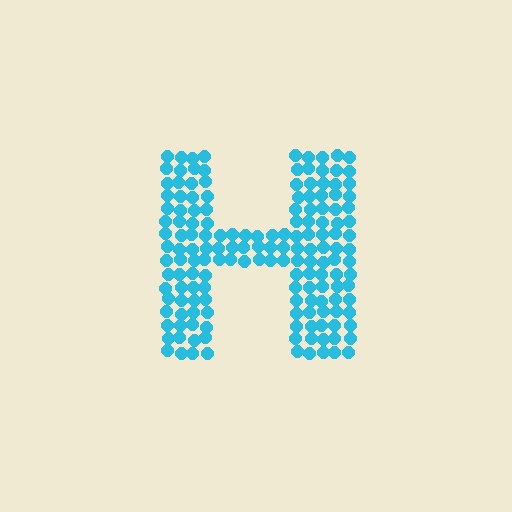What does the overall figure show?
The overall figure shows the letter H.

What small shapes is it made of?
It is made of small circles.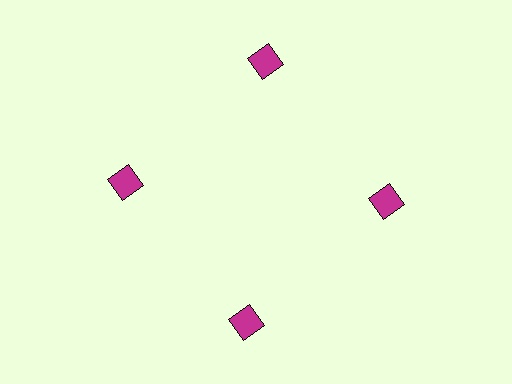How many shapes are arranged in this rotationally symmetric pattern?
There are 4 shapes, arranged in 4 groups of 1.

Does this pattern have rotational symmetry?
Yes, this pattern has 4-fold rotational symmetry. It looks the same after rotating 90 degrees around the center.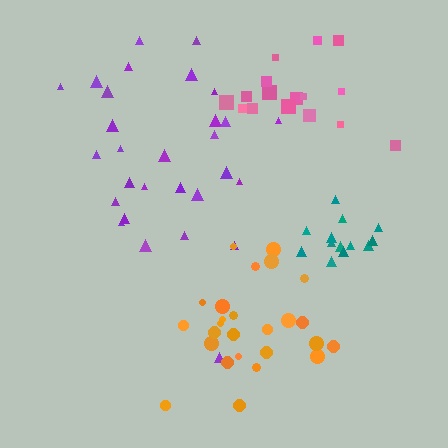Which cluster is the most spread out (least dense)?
Purple.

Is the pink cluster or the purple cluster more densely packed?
Pink.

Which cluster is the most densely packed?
Teal.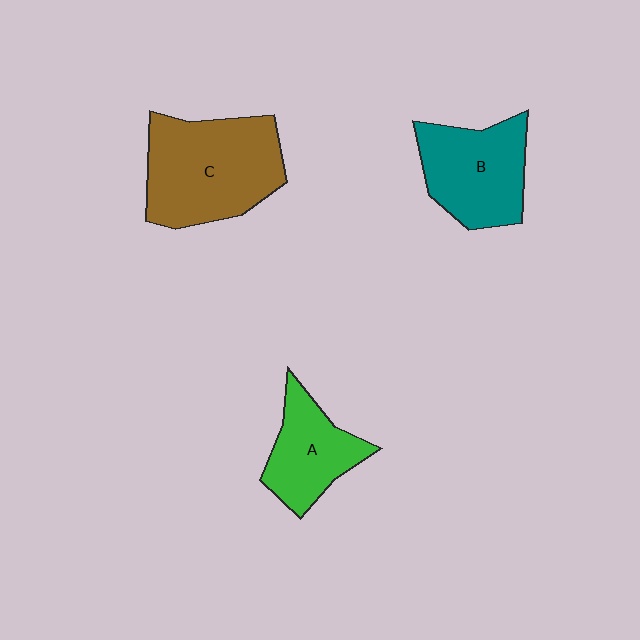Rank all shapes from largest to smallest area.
From largest to smallest: C (brown), B (teal), A (green).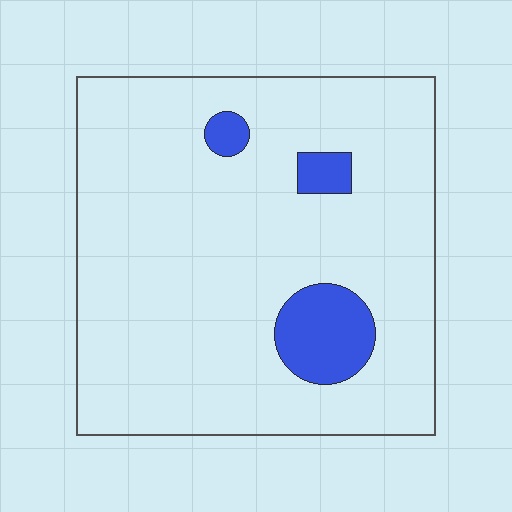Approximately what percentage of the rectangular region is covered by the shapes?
Approximately 10%.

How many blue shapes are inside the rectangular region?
3.